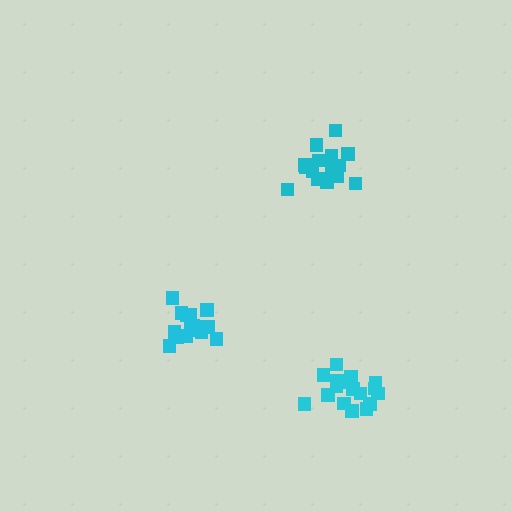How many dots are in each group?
Group 1: 16 dots, Group 2: 16 dots, Group 3: 17 dots (49 total).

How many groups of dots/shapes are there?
There are 3 groups.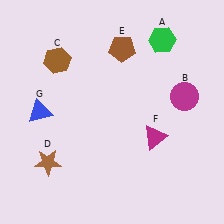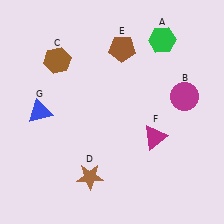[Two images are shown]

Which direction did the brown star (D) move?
The brown star (D) moved right.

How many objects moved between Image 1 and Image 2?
1 object moved between the two images.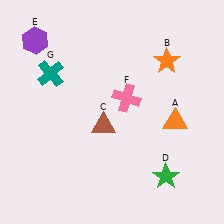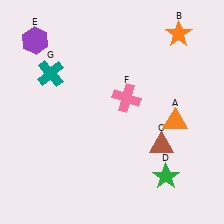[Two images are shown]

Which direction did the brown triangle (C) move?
The brown triangle (C) moved right.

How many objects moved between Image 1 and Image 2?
2 objects moved between the two images.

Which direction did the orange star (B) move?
The orange star (B) moved up.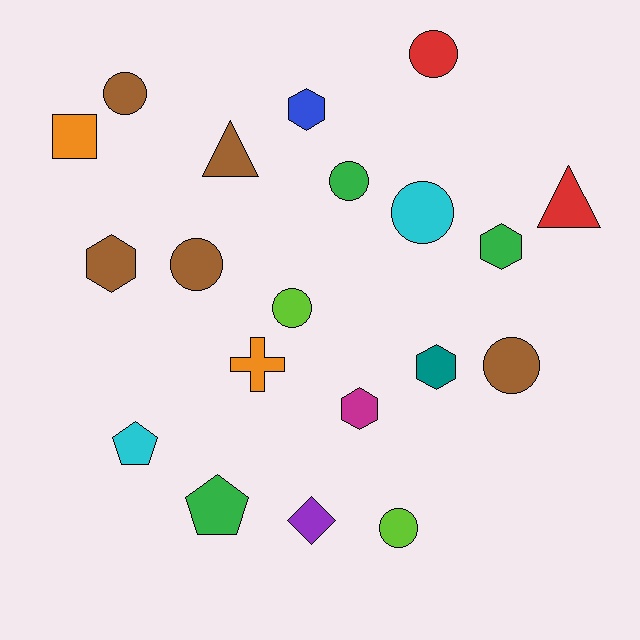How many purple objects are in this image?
There is 1 purple object.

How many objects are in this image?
There are 20 objects.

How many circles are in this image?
There are 8 circles.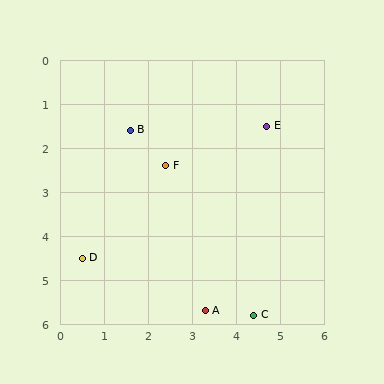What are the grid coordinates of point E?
Point E is at approximately (4.7, 1.5).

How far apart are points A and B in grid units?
Points A and B are about 4.4 grid units apart.